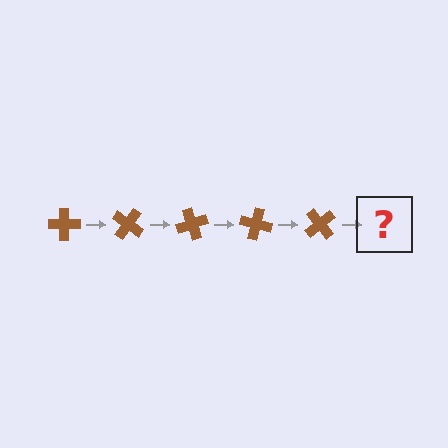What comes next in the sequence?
The next element should be a brown cross rotated 175 degrees.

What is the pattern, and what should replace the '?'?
The pattern is that the cross rotates 35 degrees each step. The '?' should be a brown cross rotated 175 degrees.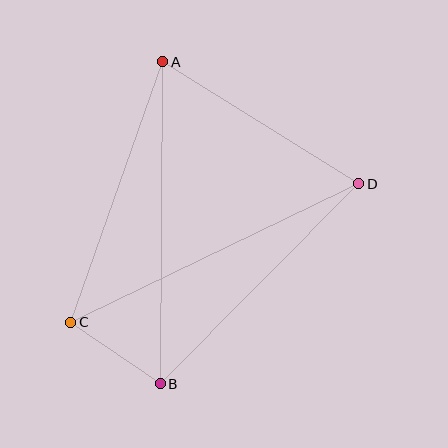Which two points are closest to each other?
Points B and C are closest to each other.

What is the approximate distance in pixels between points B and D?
The distance between B and D is approximately 282 pixels.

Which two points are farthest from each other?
Points A and B are farthest from each other.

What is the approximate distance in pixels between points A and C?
The distance between A and C is approximately 276 pixels.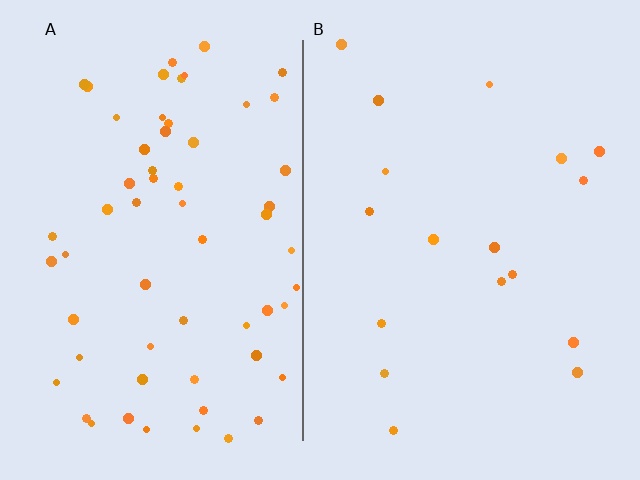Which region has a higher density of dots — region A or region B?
A (the left).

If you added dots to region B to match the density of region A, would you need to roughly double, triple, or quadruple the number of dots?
Approximately quadruple.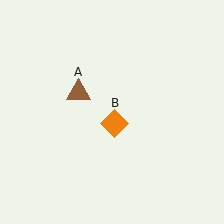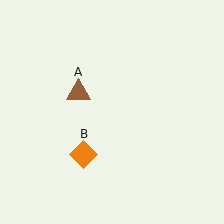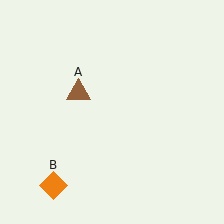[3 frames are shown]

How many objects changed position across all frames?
1 object changed position: orange diamond (object B).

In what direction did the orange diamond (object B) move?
The orange diamond (object B) moved down and to the left.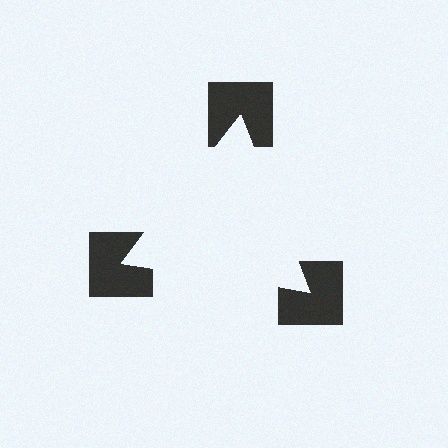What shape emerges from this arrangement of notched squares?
An illusory triangle — its edges are inferred from the aligned wedge cuts in the notched squares, not physically drawn.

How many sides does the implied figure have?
3 sides.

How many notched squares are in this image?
There are 3 — one at each vertex of the illusory triangle.